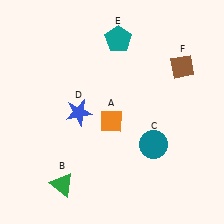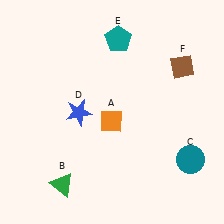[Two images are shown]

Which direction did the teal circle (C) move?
The teal circle (C) moved right.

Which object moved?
The teal circle (C) moved right.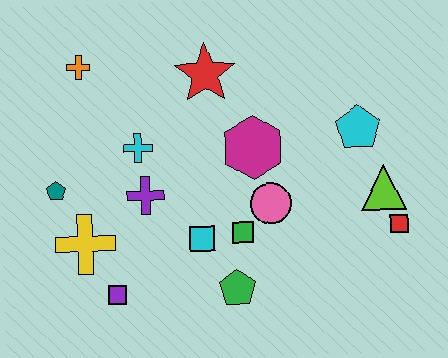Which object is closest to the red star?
The magenta hexagon is closest to the red star.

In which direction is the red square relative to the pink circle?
The red square is to the right of the pink circle.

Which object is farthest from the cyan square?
The orange cross is farthest from the cyan square.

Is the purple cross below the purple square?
No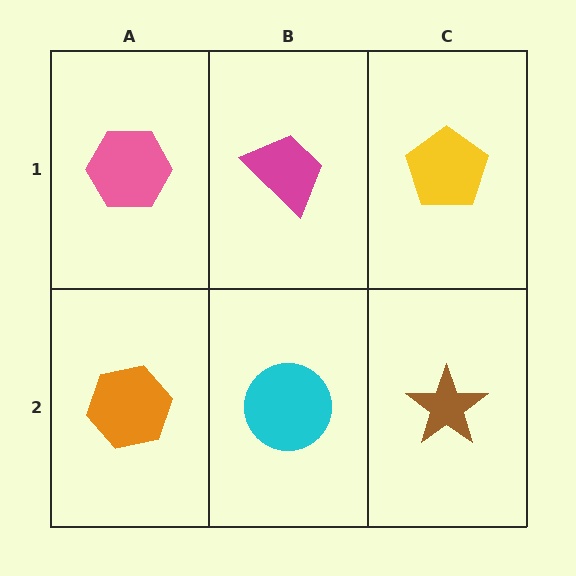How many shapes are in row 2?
3 shapes.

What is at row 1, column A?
A pink hexagon.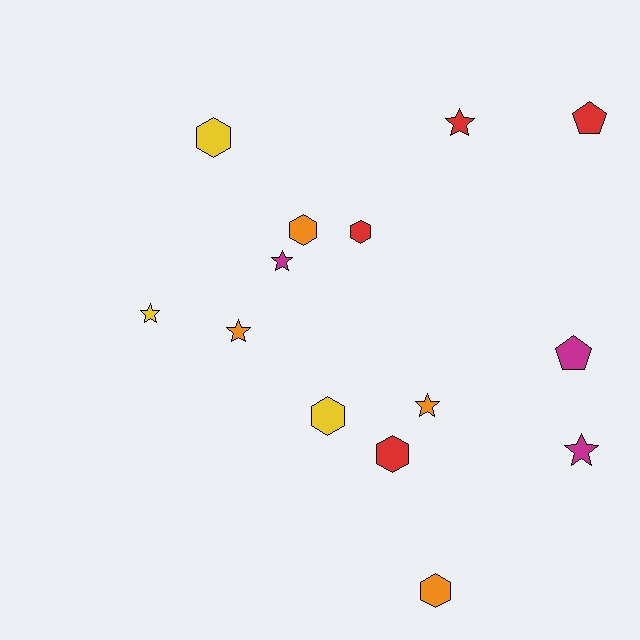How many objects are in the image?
There are 14 objects.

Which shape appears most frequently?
Star, with 6 objects.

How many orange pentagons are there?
There are no orange pentagons.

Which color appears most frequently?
Red, with 4 objects.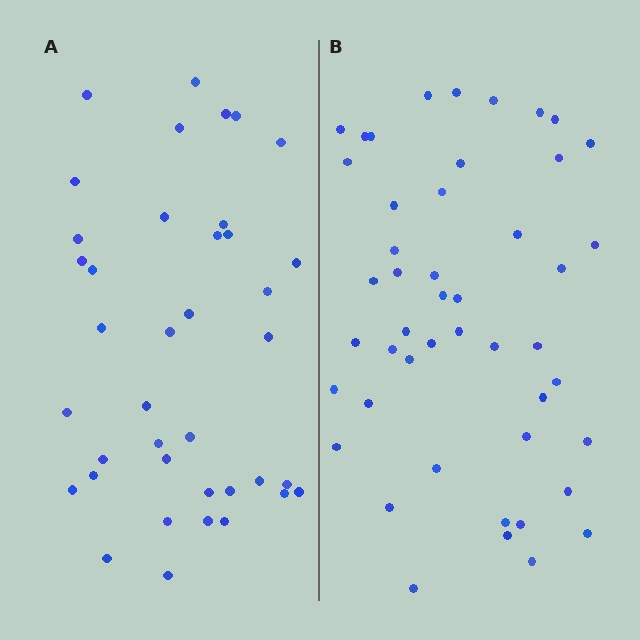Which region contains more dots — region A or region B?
Region B (the right region) has more dots.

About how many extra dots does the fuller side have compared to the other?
Region B has roughly 8 or so more dots than region A.